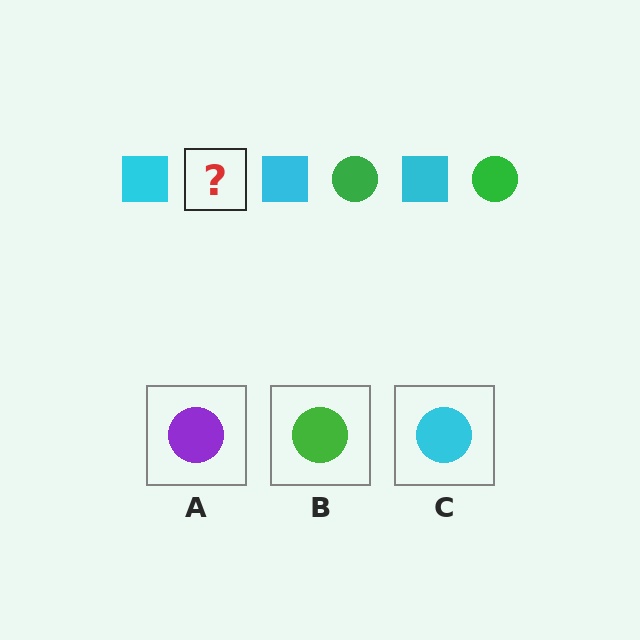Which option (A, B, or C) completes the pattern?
B.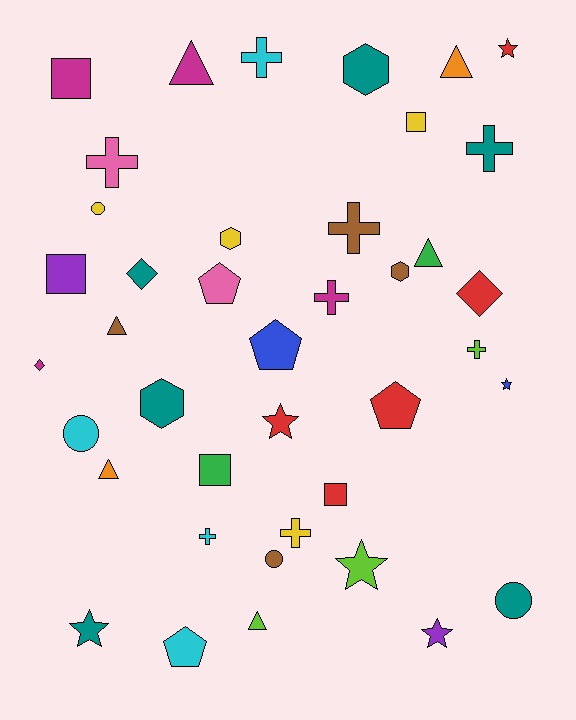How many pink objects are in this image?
There are 2 pink objects.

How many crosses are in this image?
There are 8 crosses.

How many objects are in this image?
There are 40 objects.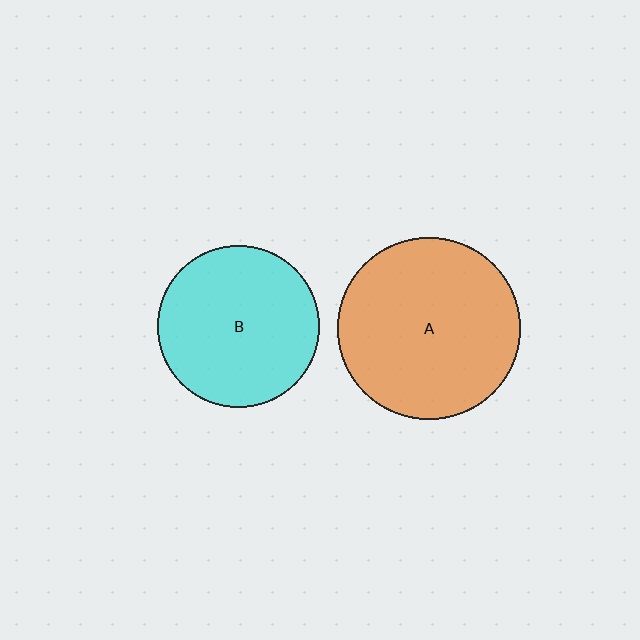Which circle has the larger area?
Circle A (orange).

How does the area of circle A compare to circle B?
Approximately 1.3 times.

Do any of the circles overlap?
No, none of the circles overlap.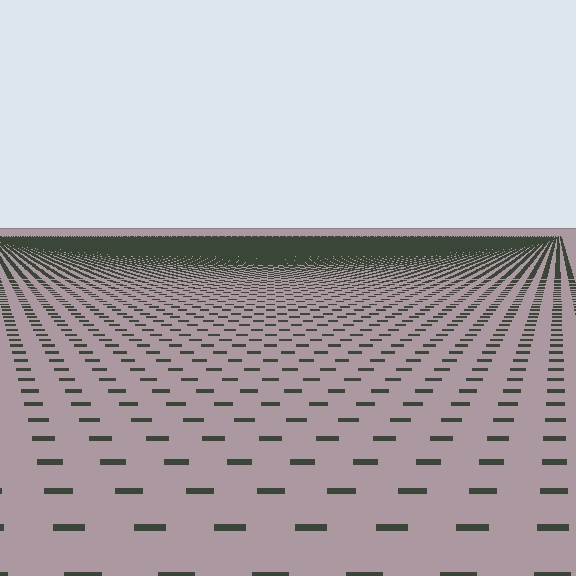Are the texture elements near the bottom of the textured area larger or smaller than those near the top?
Larger. Near the bottom, elements are closer to the viewer and appear at a bigger on-screen size.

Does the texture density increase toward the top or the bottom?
Density increases toward the top.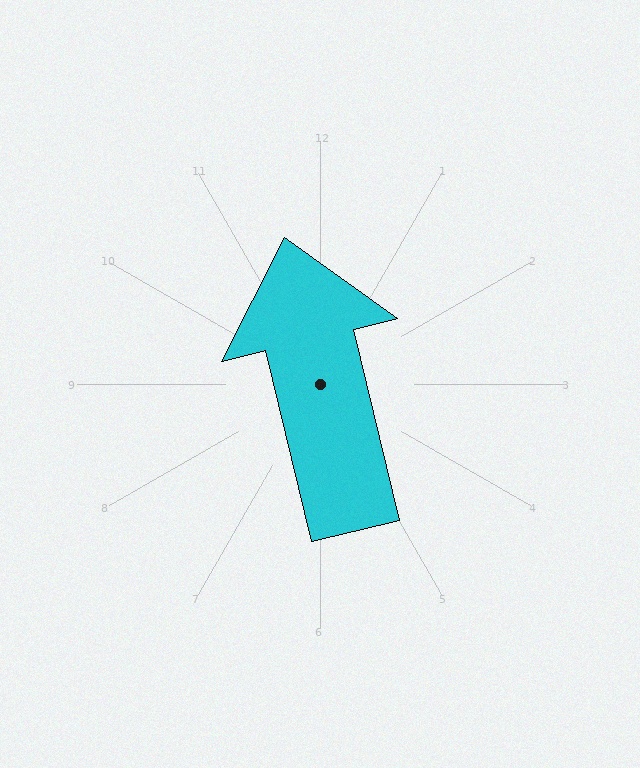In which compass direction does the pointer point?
North.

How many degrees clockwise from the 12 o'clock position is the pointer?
Approximately 346 degrees.